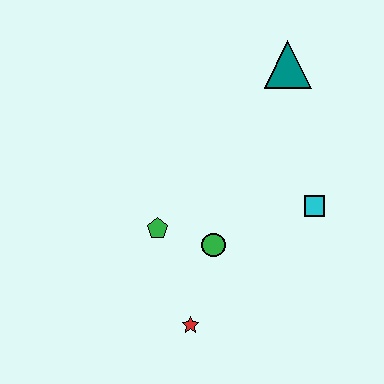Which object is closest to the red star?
The green circle is closest to the red star.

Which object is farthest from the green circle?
The teal triangle is farthest from the green circle.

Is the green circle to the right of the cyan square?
No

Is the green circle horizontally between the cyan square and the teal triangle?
No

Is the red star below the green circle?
Yes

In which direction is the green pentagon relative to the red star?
The green pentagon is above the red star.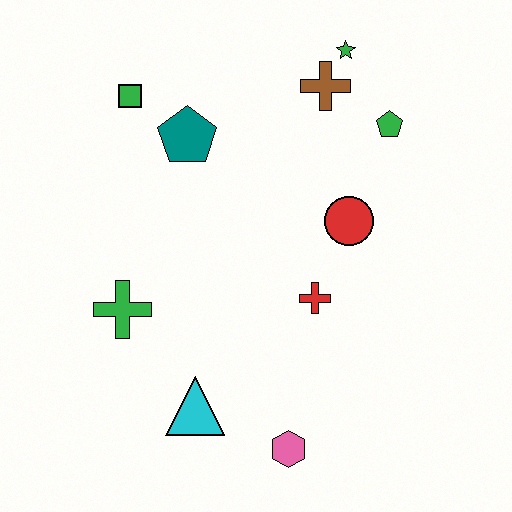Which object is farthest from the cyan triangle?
The green star is farthest from the cyan triangle.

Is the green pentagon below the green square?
Yes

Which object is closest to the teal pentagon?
The green square is closest to the teal pentagon.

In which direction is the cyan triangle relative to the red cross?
The cyan triangle is to the left of the red cross.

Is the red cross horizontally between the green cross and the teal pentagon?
No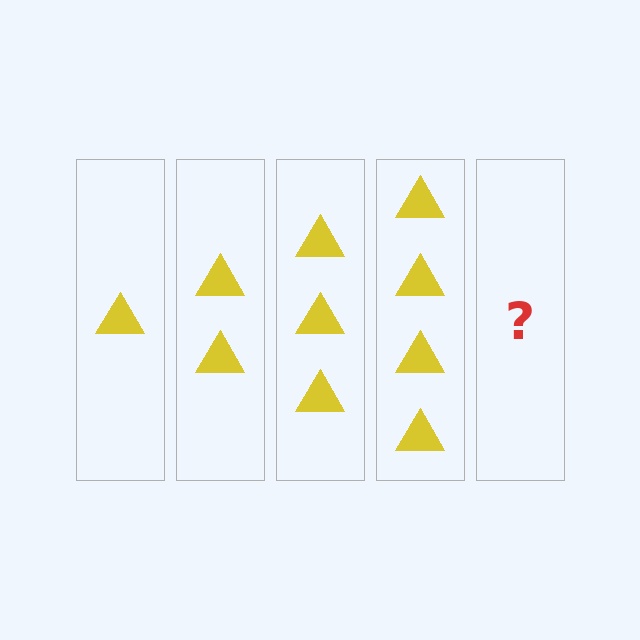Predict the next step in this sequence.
The next step is 5 triangles.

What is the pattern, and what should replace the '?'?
The pattern is that each step adds one more triangle. The '?' should be 5 triangles.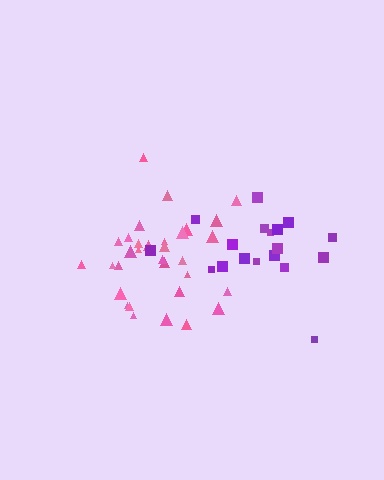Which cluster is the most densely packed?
Pink.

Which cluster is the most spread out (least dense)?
Purple.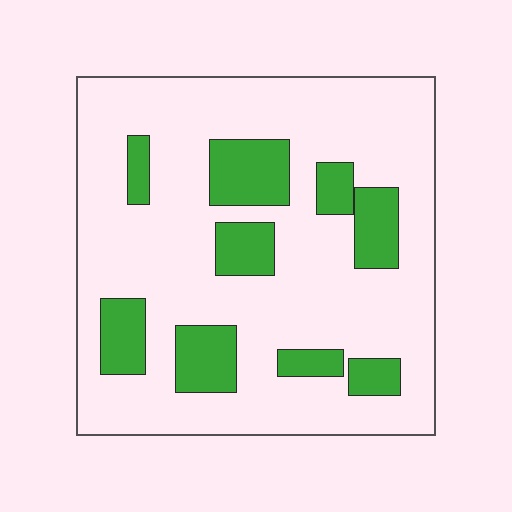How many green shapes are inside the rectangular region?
9.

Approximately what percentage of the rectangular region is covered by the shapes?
Approximately 20%.